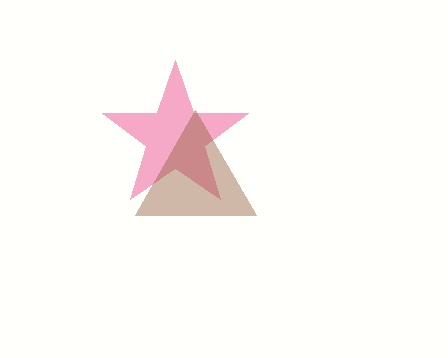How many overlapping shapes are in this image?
There are 2 overlapping shapes in the image.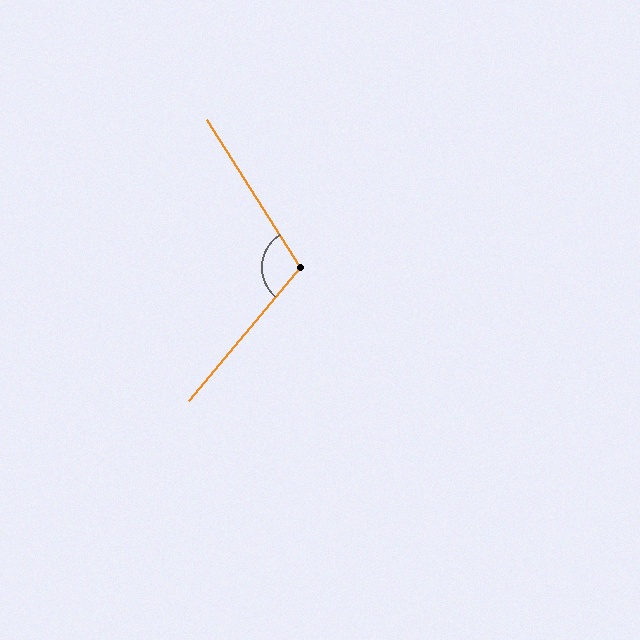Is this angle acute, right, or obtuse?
It is obtuse.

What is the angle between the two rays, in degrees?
Approximately 108 degrees.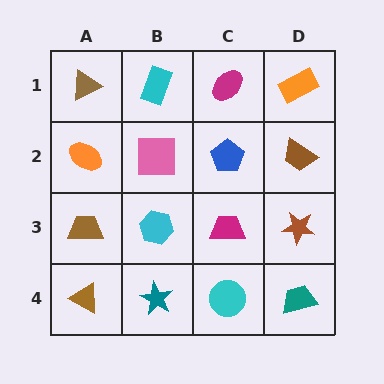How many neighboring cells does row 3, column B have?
4.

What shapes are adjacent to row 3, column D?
A brown trapezoid (row 2, column D), a teal trapezoid (row 4, column D), a magenta trapezoid (row 3, column C).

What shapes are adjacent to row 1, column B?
A pink square (row 2, column B), a brown triangle (row 1, column A), a magenta ellipse (row 1, column C).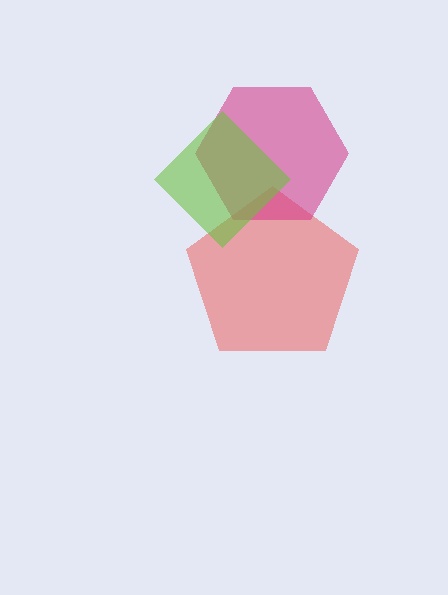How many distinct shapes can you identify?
There are 3 distinct shapes: a red pentagon, a magenta hexagon, a lime diamond.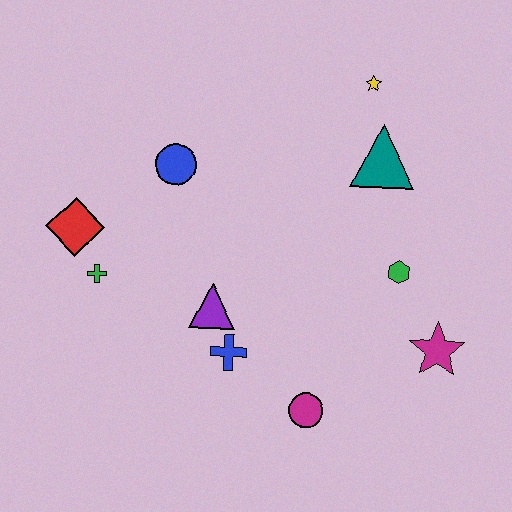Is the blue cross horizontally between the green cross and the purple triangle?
No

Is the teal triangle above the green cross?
Yes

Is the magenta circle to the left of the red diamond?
No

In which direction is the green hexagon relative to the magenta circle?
The green hexagon is above the magenta circle.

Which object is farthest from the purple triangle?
The yellow star is farthest from the purple triangle.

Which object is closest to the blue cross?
The purple triangle is closest to the blue cross.